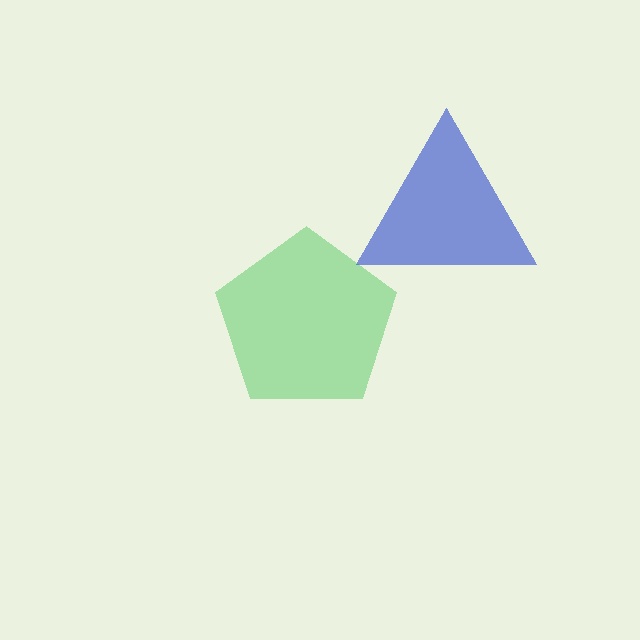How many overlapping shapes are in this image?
There are 2 overlapping shapes in the image.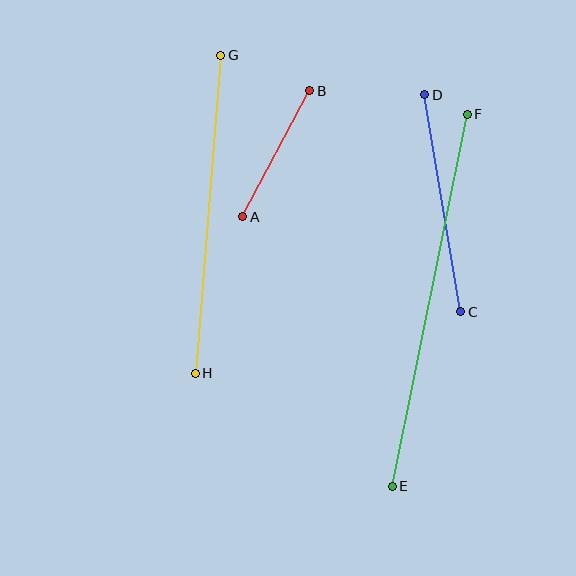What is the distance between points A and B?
The distance is approximately 143 pixels.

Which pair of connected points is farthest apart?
Points E and F are farthest apart.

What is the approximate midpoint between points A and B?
The midpoint is at approximately (276, 154) pixels.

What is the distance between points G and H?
The distance is approximately 319 pixels.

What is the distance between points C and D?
The distance is approximately 220 pixels.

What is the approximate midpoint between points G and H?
The midpoint is at approximately (208, 214) pixels.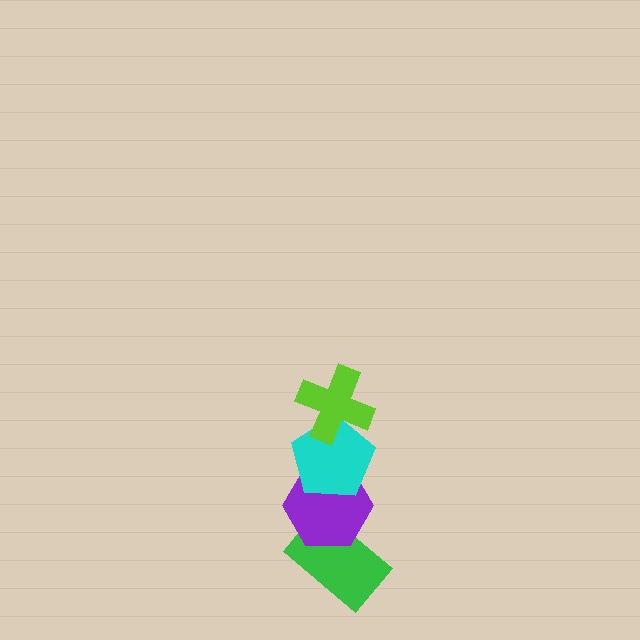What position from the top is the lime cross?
The lime cross is 1st from the top.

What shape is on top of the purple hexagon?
The cyan pentagon is on top of the purple hexagon.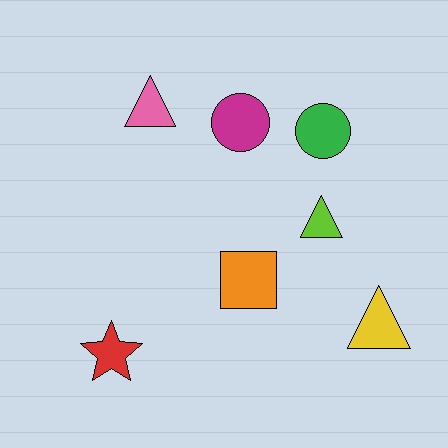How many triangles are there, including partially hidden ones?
There are 3 triangles.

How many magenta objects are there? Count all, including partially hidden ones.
There is 1 magenta object.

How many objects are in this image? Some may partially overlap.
There are 7 objects.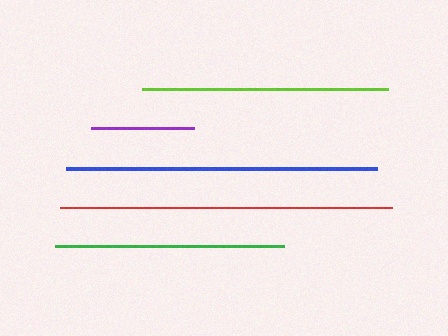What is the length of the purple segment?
The purple segment is approximately 103 pixels long.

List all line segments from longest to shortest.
From longest to shortest: red, blue, lime, green, purple.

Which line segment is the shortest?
The purple line is the shortest at approximately 103 pixels.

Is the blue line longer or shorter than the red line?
The red line is longer than the blue line.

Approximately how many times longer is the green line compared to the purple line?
The green line is approximately 2.2 times the length of the purple line.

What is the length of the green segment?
The green segment is approximately 229 pixels long.